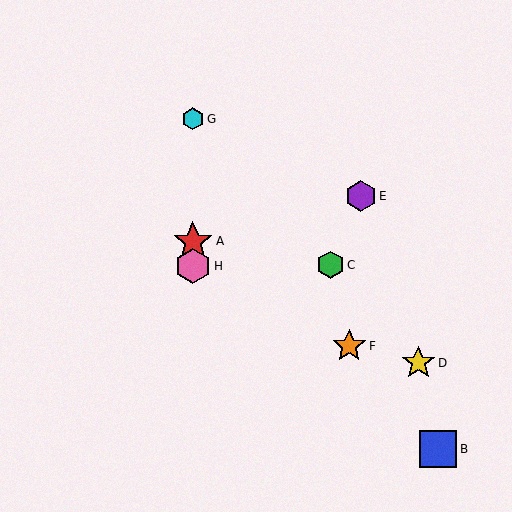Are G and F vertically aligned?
No, G is at x≈193 and F is at x≈349.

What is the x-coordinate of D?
Object D is at x≈418.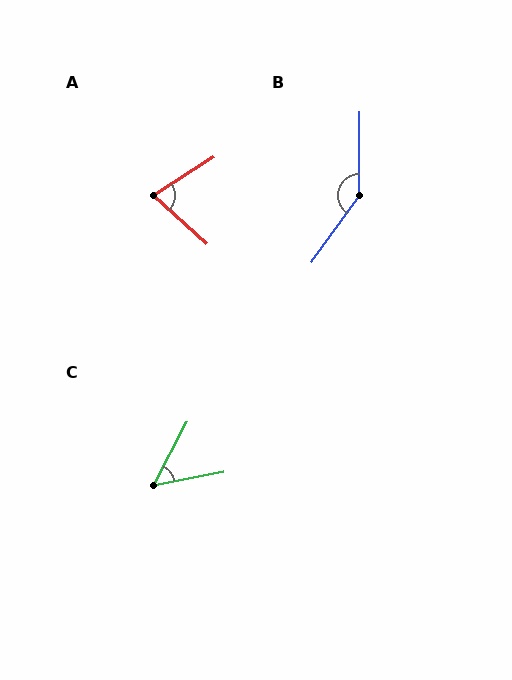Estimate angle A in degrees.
Approximately 75 degrees.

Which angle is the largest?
B, at approximately 145 degrees.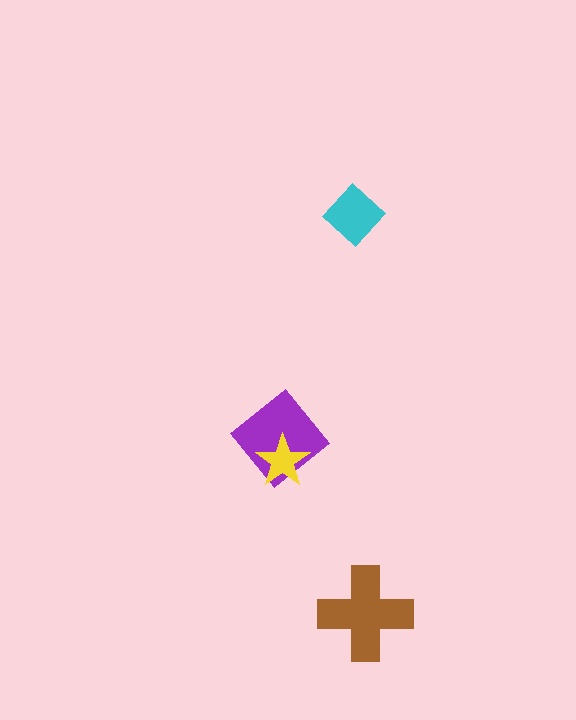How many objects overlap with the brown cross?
0 objects overlap with the brown cross.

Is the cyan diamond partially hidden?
No, no other shape covers it.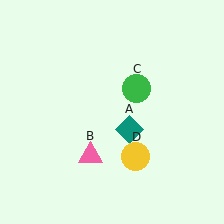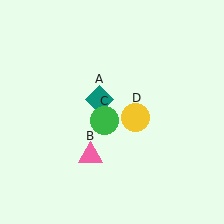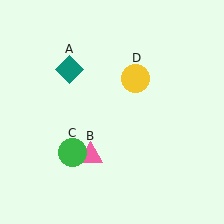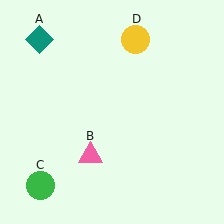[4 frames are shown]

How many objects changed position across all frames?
3 objects changed position: teal diamond (object A), green circle (object C), yellow circle (object D).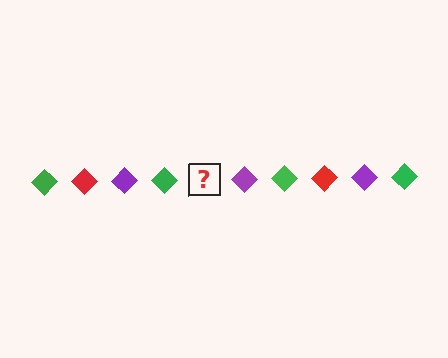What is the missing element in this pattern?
The missing element is a red diamond.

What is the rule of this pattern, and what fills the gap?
The rule is that the pattern cycles through green, red, purple diamonds. The gap should be filled with a red diamond.